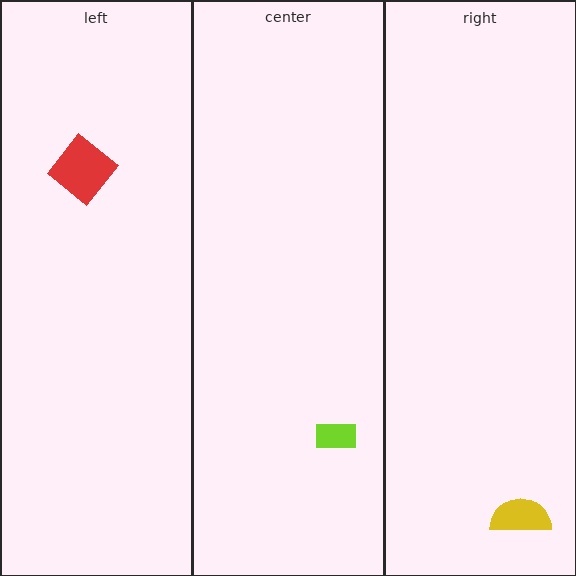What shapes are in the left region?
The red diamond.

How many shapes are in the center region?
1.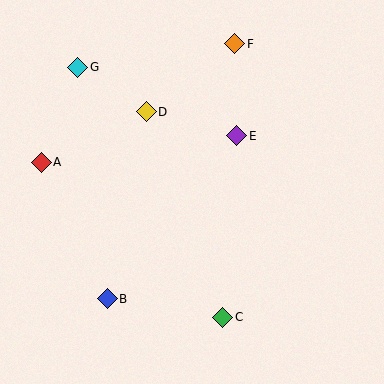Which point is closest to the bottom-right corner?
Point C is closest to the bottom-right corner.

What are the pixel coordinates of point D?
Point D is at (146, 112).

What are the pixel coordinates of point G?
Point G is at (78, 67).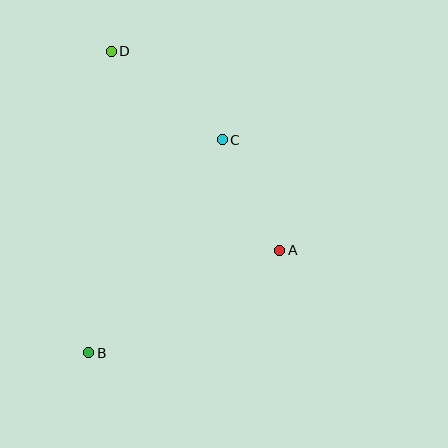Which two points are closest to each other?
Points A and C are closest to each other.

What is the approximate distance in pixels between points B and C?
The distance between B and C is approximately 252 pixels.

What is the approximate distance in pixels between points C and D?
The distance between C and D is approximately 142 pixels.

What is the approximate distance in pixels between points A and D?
The distance between A and D is approximately 260 pixels.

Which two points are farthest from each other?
Points B and D are farthest from each other.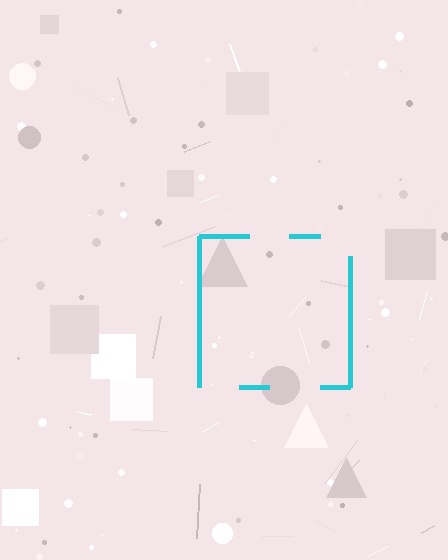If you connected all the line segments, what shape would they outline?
They would outline a square.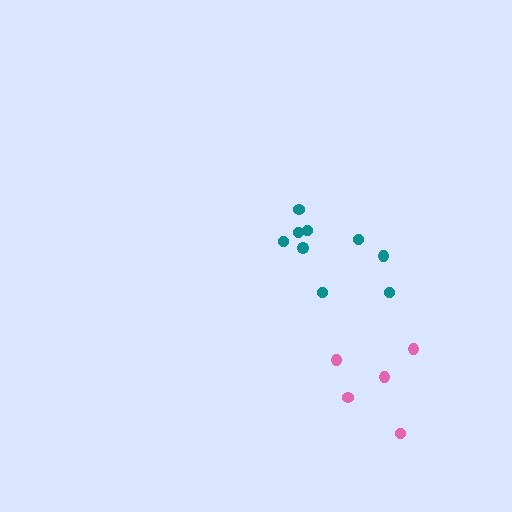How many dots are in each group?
Group 1: 9 dots, Group 2: 5 dots (14 total).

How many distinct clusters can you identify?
There are 2 distinct clusters.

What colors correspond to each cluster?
The clusters are colored: teal, pink.